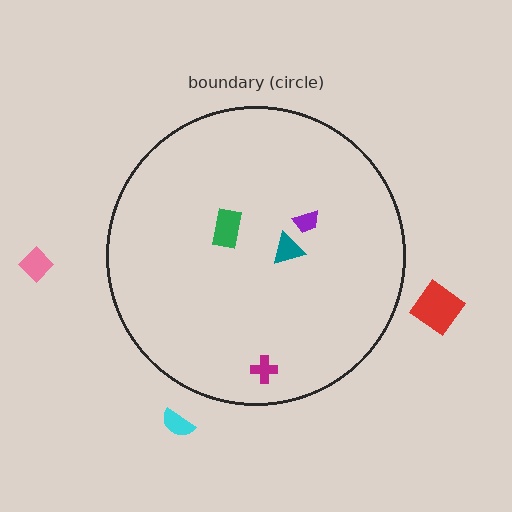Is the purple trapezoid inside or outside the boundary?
Inside.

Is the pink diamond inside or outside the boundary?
Outside.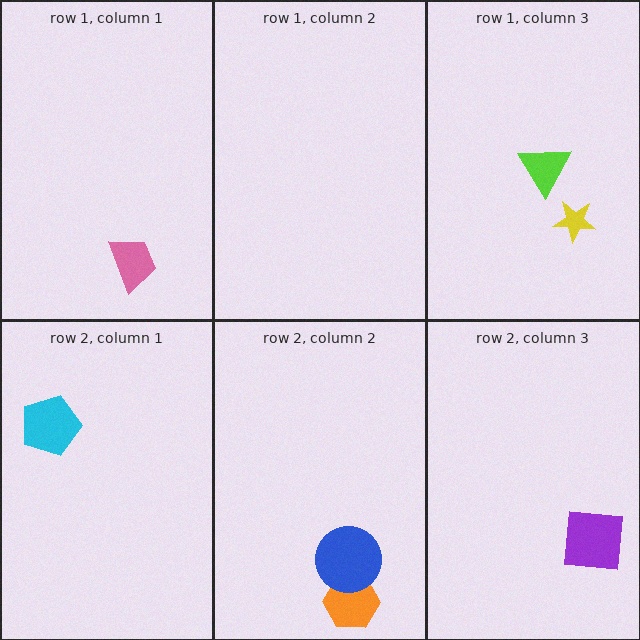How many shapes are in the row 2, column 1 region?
1.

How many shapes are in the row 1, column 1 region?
1.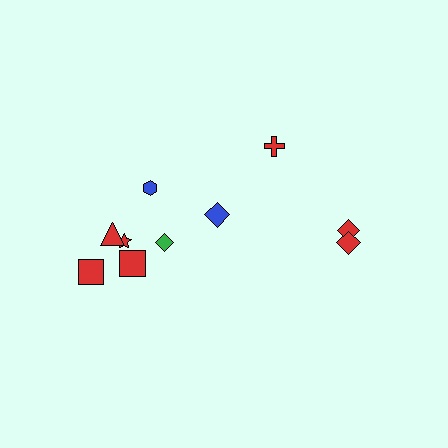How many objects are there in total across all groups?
There are 10 objects.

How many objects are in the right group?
There are 4 objects.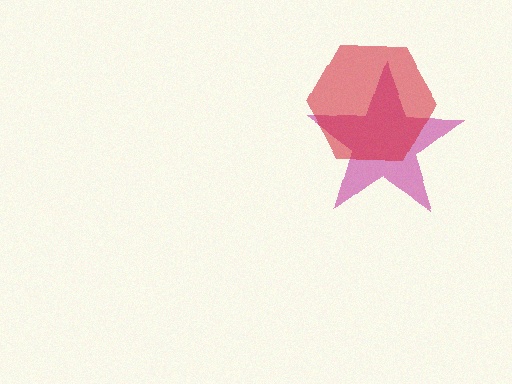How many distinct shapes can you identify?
There are 2 distinct shapes: a magenta star, a red hexagon.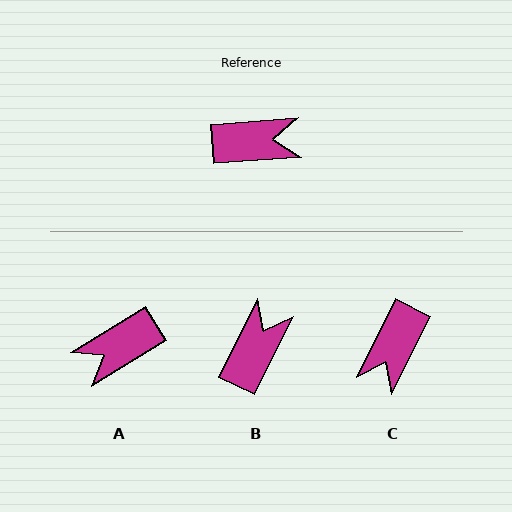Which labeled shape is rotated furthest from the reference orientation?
A, about 153 degrees away.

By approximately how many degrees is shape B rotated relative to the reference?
Approximately 59 degrees counter-clockwise.